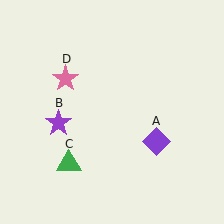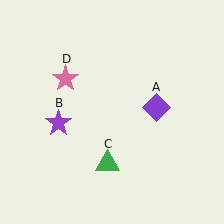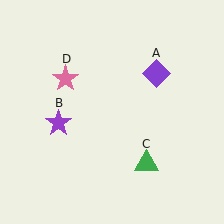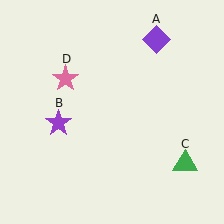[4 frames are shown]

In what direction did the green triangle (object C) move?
The green triangle (object C) moved right.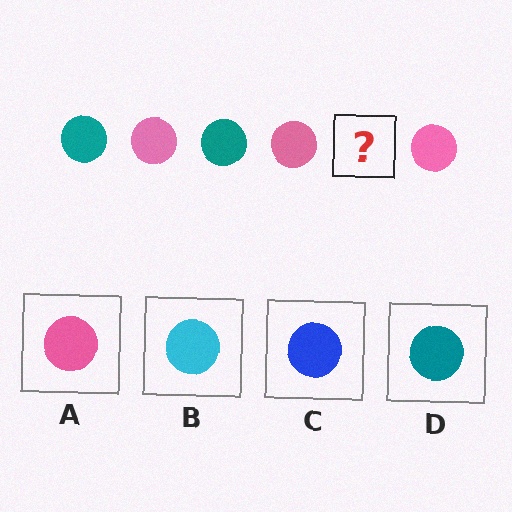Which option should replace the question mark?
Option D.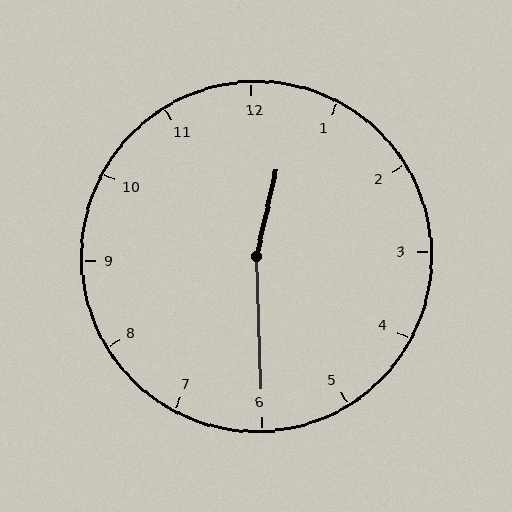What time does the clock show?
12:30.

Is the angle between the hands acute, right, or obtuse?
It is obtuse.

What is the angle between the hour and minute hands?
Approximately 165 degrees.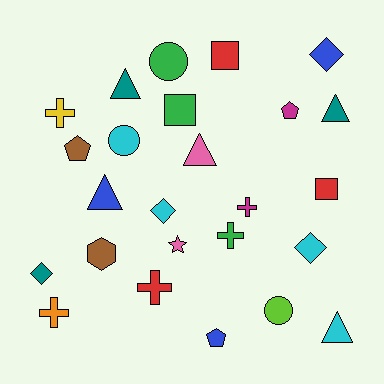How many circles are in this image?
There are 3 circles.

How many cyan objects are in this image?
There are 4 cyan objects.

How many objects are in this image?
There are 25 objects.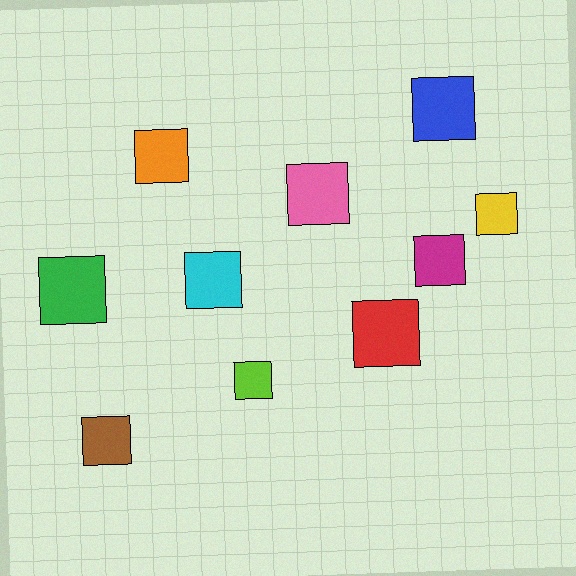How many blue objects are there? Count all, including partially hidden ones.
There is 1 blue object.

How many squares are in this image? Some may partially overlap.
There are 10 squares.